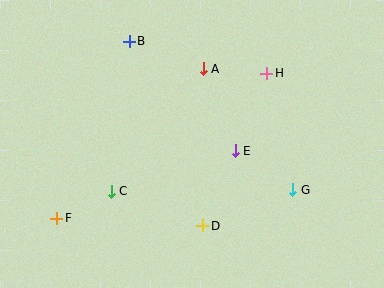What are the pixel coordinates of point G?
Point G is at (293, 190).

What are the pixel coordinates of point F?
Point F is at (57, 218).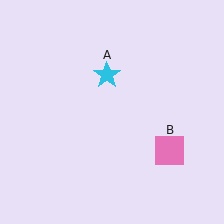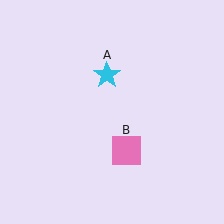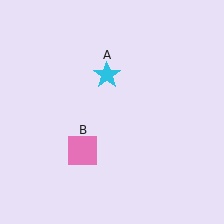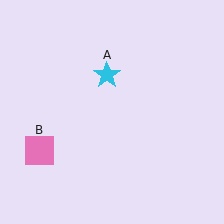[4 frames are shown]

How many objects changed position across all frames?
1 object changed position: pink square (object B).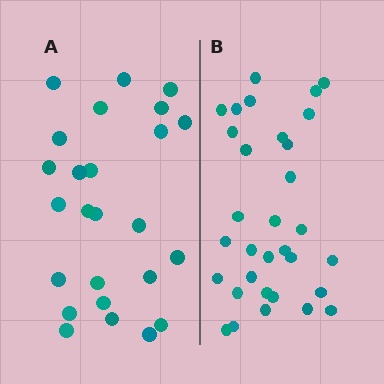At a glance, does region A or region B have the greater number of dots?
Region B (the right region) has more dots.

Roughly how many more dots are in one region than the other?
Region B has roughly 8 or so more dots than region A.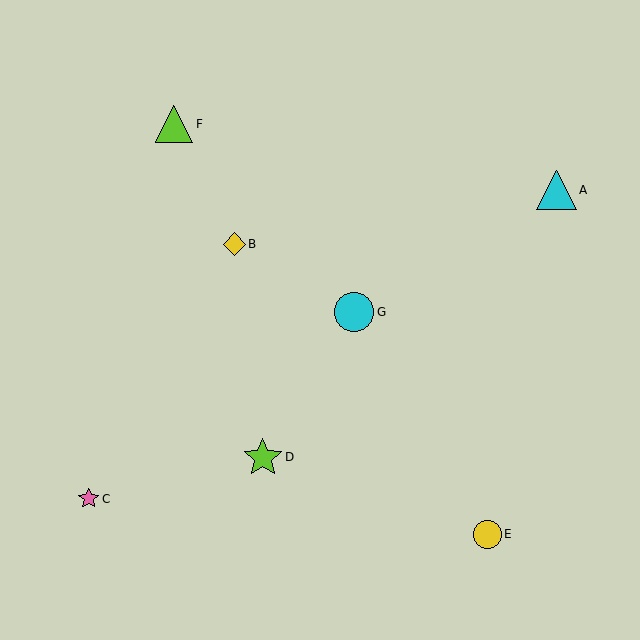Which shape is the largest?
The cyan triangle (labeled A) is the largest.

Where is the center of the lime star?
The center of the lime star is at (263, 457).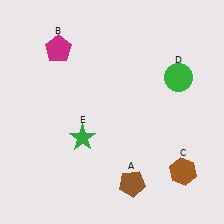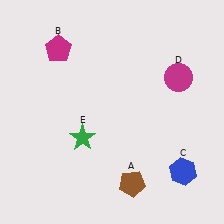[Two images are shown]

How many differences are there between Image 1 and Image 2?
There are 2 differences between the two images.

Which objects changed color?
C changed from brown to blue. D changed from green to magenta.